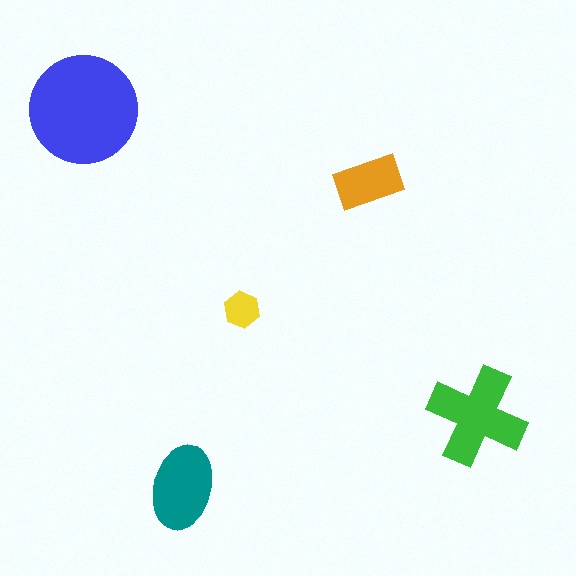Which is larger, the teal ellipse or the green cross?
The green cross.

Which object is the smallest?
The yellow hexagon.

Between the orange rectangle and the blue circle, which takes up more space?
The blue circle.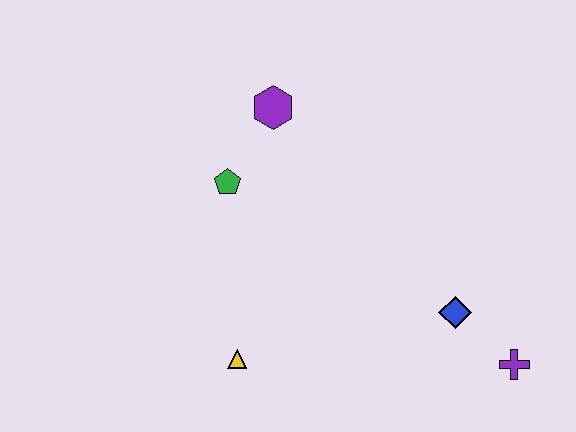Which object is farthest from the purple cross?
The purple hexagon is farthest from the purple cross.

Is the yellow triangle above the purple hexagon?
No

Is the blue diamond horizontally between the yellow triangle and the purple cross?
Yes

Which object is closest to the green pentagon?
The purple hexagon is closest to the green pentagon.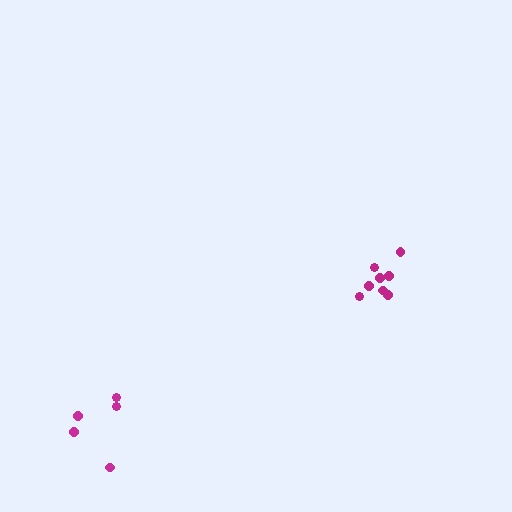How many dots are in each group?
Group 1: 8 dots, Group 2: 5 dots (13 total).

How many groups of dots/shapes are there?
There are 2 groups.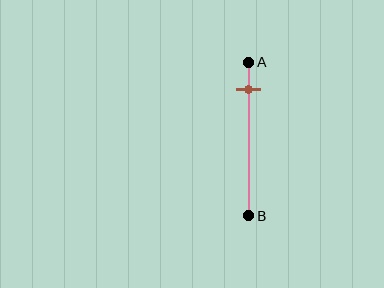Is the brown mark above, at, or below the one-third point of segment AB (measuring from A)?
The brown mark is above the one-third point of segment AB.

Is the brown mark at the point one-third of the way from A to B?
No, the mark is at about 20% from A, not at the 33% one-third point.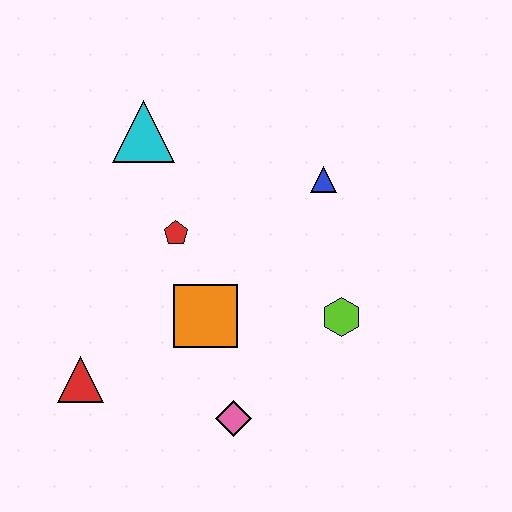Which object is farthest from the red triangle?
The blue triangle is farthest from the red triangle.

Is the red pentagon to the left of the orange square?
Yes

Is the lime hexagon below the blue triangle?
Yes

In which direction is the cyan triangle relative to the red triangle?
The cyan triangle is above the red triangle.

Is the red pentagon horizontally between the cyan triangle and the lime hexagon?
Yes